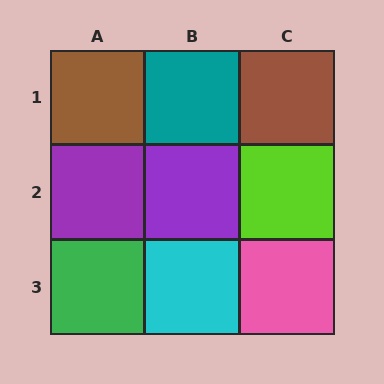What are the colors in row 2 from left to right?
Purple, purple, lime.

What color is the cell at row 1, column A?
Brown.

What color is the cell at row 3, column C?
Pink.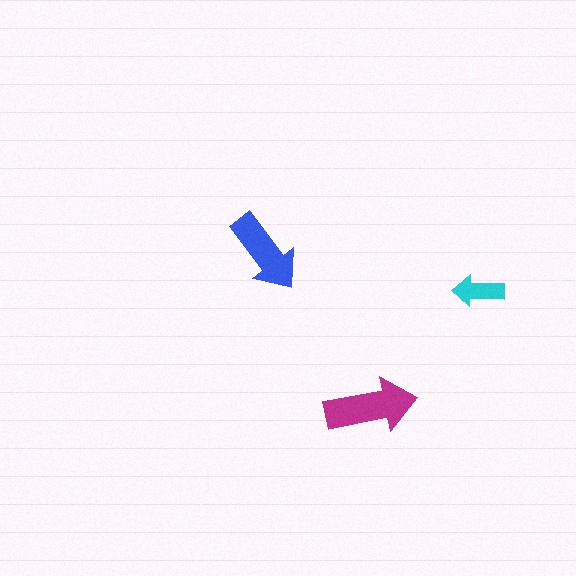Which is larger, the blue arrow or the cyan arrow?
The blue one.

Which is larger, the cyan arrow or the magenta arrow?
The magenta one.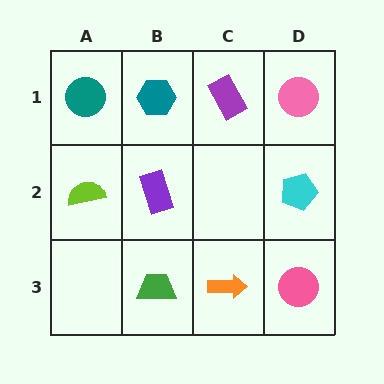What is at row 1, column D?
A pink circle.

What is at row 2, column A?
A lime semicircle.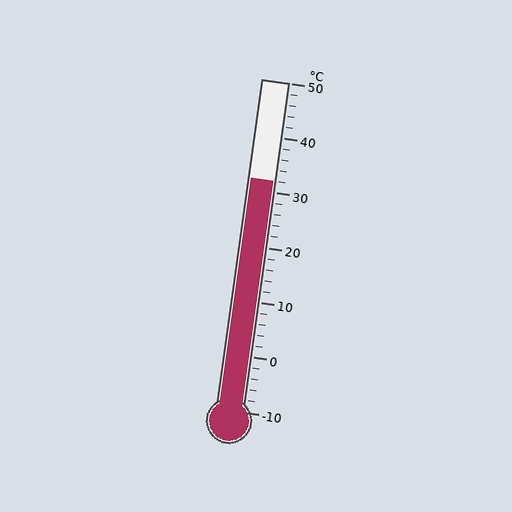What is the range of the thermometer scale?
The thermometer scale ranges from -10°C to 50°C.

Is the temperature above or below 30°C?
The temperature is above 30°C.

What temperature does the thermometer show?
The thermometer shows approximately 32°C.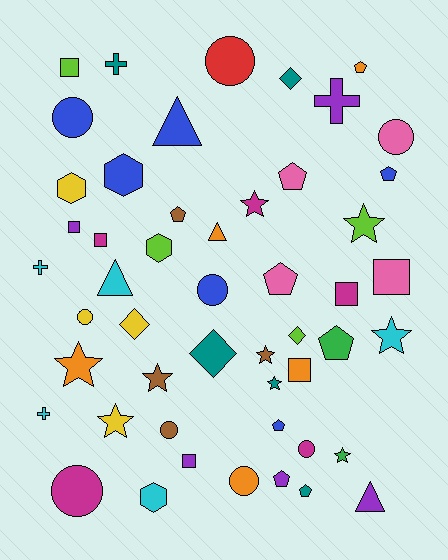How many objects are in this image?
There are 50 objects.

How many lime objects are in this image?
There are 4 lime objects.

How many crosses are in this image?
There are 4 crosses.